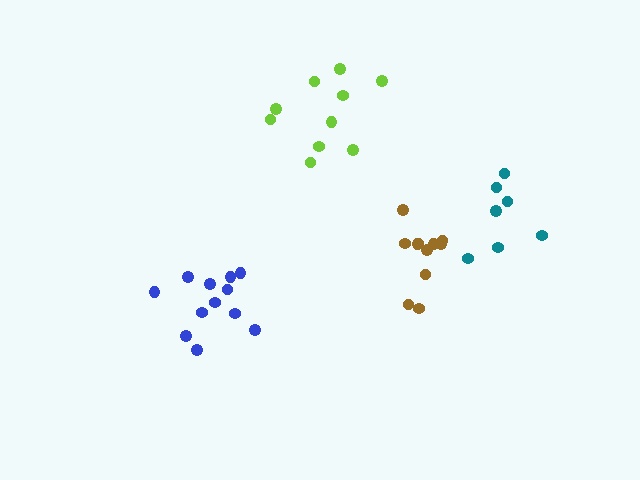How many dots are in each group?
Group 1: 11 dots, Group 2: 12 dots, Group 3: 10 dots, Group 4: 7 dots (40 total).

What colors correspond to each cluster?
The clusters are colored: brown, blue, lime, teal.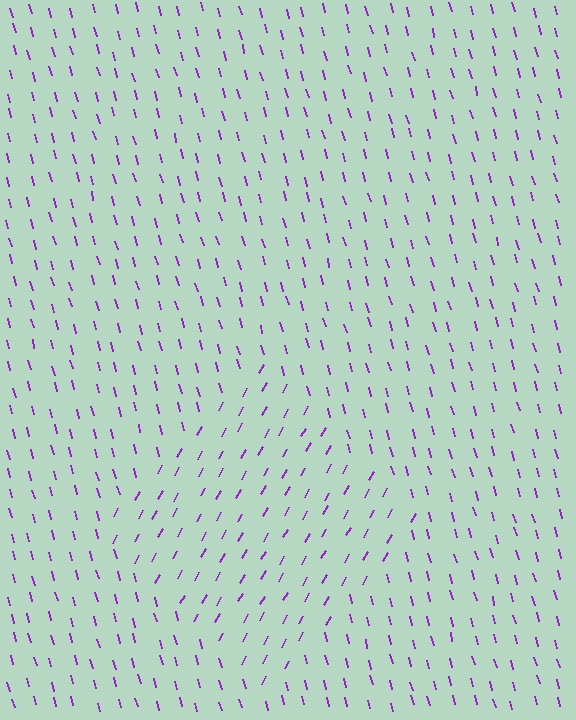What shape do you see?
I see a diamond.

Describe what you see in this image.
The image is filled with small purple line segments. A diamond region in the image has lines oriented differently from the surrounding lines, creating a visible texture boundary.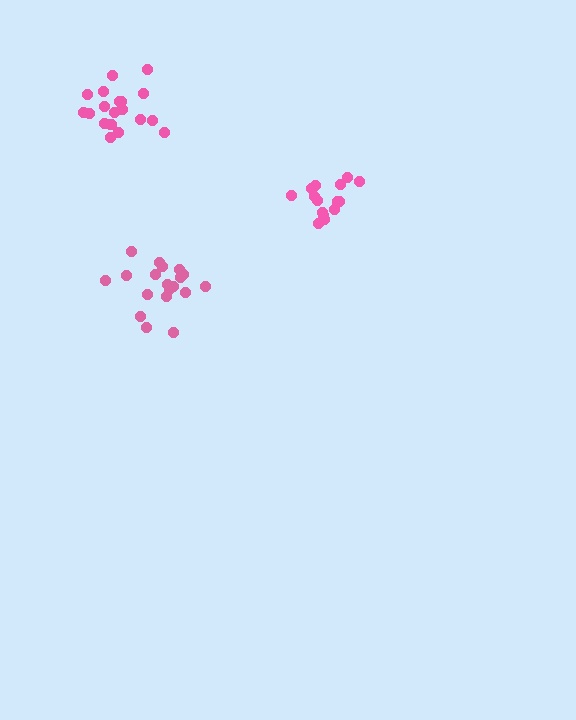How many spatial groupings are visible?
There are 3 spatial groupings.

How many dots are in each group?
Group 1: 15 dots, Group 2: 20 dots, Group 3: 19 dots (54 total).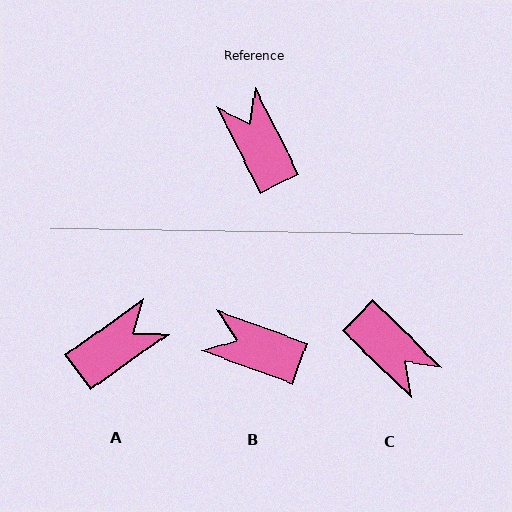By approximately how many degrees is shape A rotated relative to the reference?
Approximately 81 degrees clockwise.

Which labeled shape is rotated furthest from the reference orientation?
C, about 161 degrees away.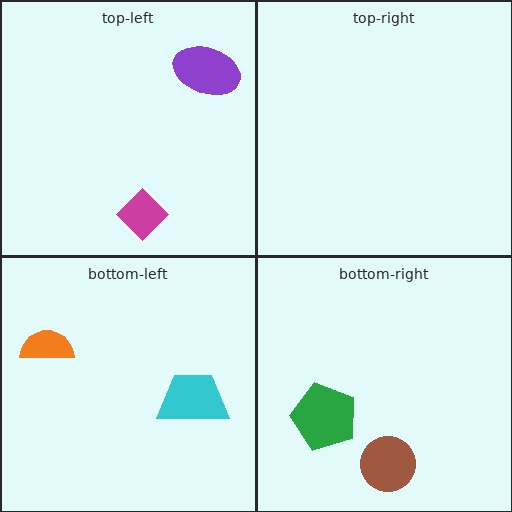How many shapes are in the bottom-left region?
2.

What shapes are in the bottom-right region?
The brown circle, the green pentagon.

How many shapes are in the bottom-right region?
2.